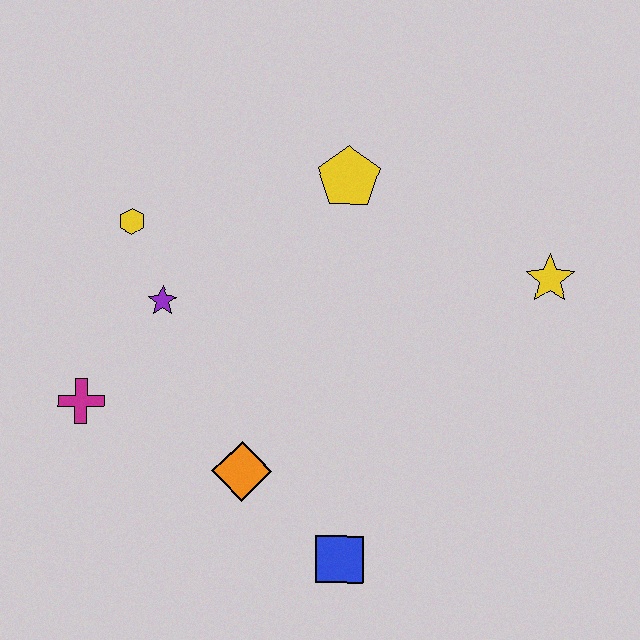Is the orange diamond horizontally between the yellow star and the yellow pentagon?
No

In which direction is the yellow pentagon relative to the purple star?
The yellow pentagon is to the right of the purple star.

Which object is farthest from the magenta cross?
The yellow star is farthest from the magenta cross.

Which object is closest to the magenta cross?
The purple star is closest to the magenta cross.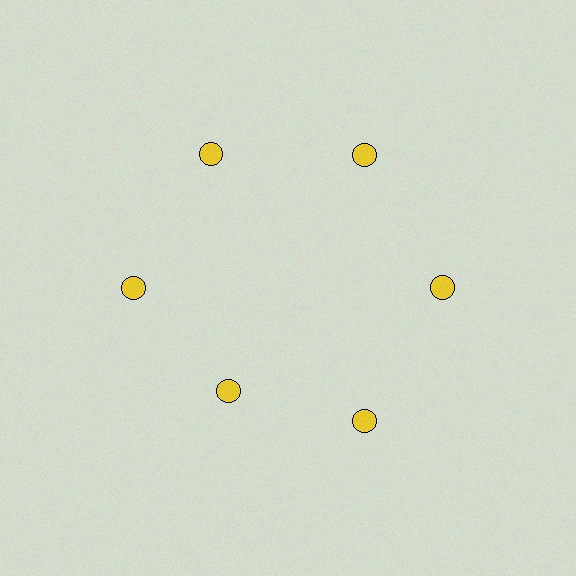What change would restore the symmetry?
The symmetry would be restored by moving it outward, back onto the ring so that all 6 circles sit at equal angles and equal distance from the center.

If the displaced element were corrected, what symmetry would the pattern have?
It would have 6-fold rotational symmetry — the pattern would map onto itself every 60 degrees.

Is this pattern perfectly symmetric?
No. The 6 yellow circles are arranged in a ring, but one element near the 7 o'clock position is pulled inward toward the center, breaking the 6-fold rotational symmetry.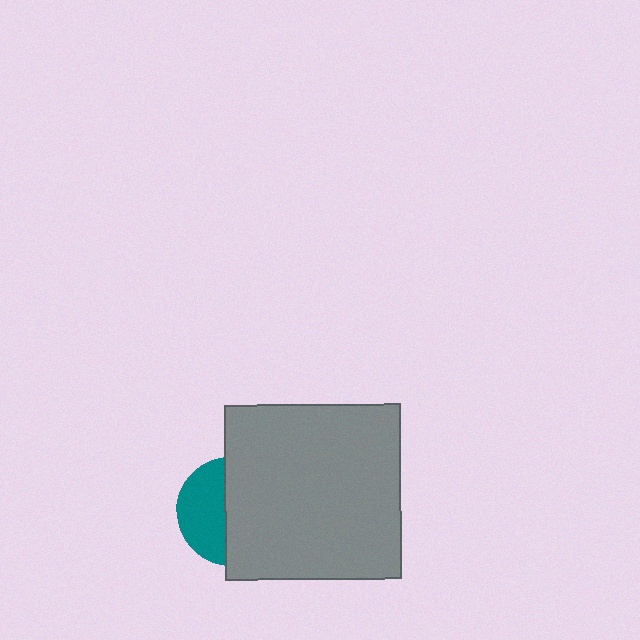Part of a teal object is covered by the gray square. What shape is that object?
It is a circle.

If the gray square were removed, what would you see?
You would see the complete teal circle.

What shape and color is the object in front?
The object in front is a gray square.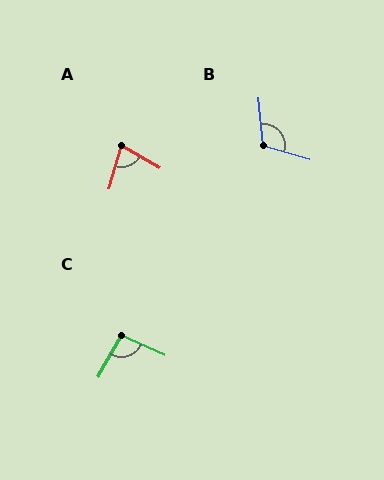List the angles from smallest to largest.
A (76°), C (95°), B (111°).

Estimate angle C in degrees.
Approximately 95 degrees.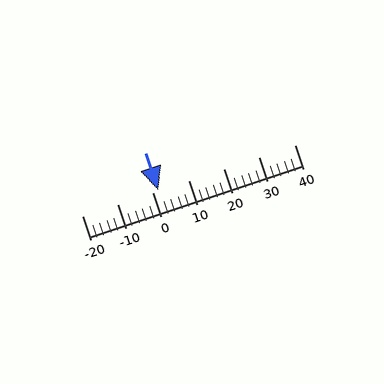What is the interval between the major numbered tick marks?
The major tick marks are spaced 10 units apart.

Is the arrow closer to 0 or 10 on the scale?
The arrow is closer to 0.